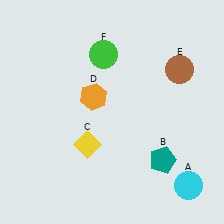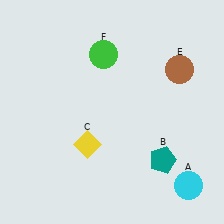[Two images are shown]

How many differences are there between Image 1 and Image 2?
There is 1 difference between the two images.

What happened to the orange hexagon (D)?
The orange hexagon (D) was removed in Image 2. It was in the top-left area of Image 1.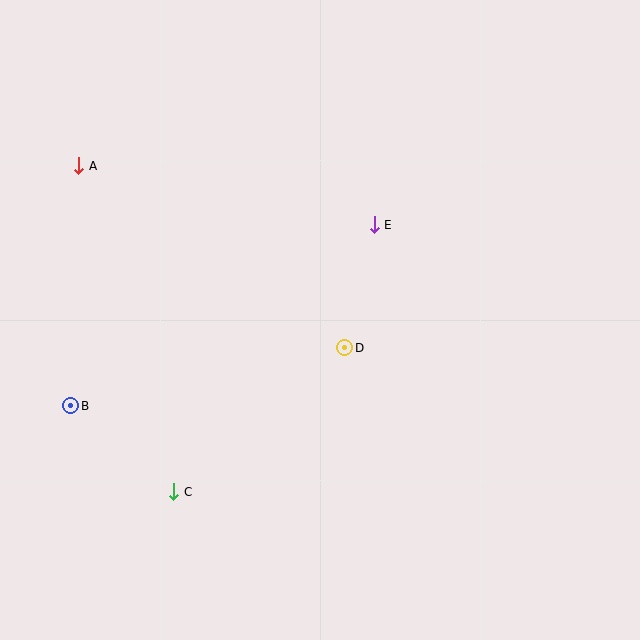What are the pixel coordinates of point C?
Point C is at (174, 492).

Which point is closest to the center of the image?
Point D at (345, 348) is closest to the center.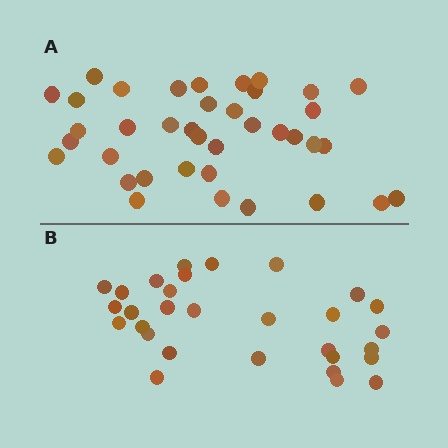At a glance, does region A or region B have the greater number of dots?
Region A (the top region) has more dots.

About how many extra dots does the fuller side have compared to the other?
Region A has roughly 8 or so more dots than region B.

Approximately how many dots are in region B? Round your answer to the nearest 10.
About 30 dots.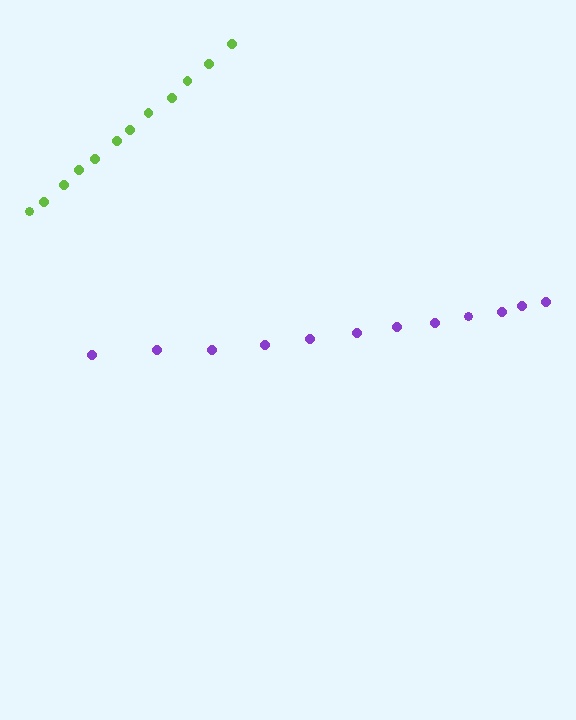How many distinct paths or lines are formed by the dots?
There are 2 distinct paths.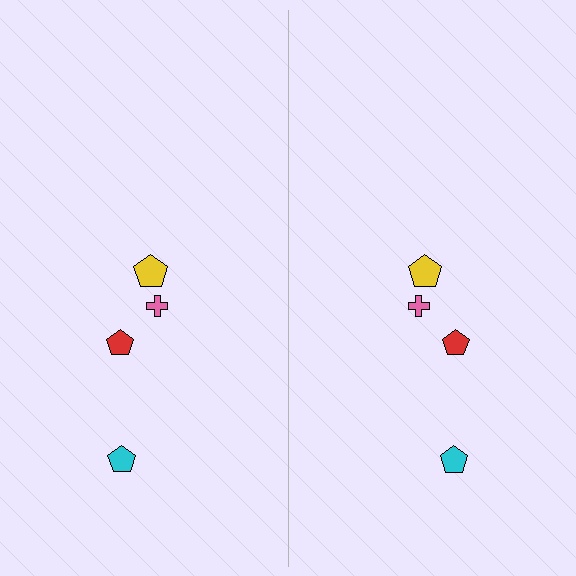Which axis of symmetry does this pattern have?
The pattern has a vertical axis of symmetry running through the center of the image.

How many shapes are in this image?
There are 8 shapes in this image.